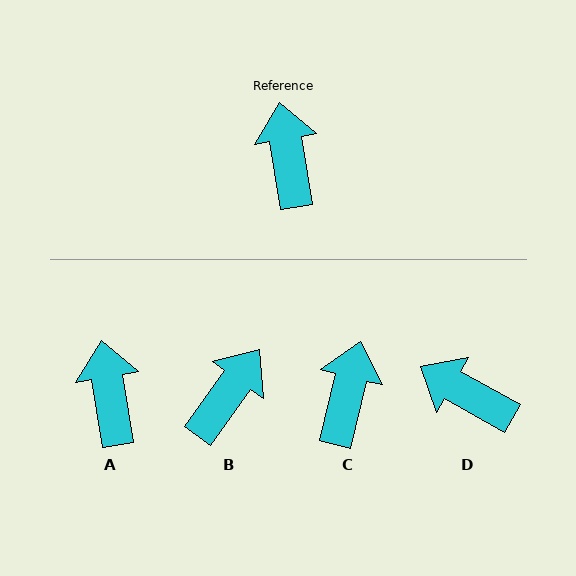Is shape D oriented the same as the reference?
No, it is off by about 51 degrees.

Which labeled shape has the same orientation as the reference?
A.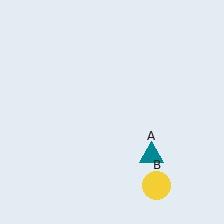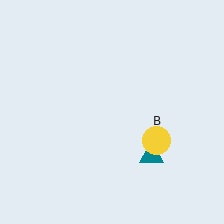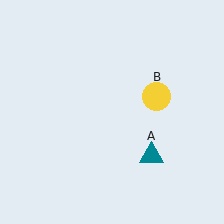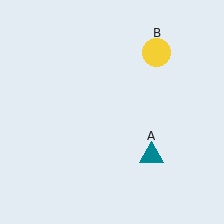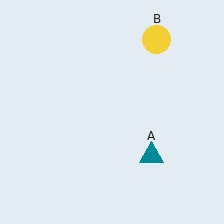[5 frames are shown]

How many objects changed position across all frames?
1 object changed position: yellow circle (object B).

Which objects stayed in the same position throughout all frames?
Teal triangle (object A) remained stationary.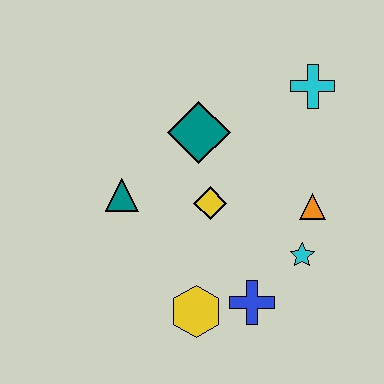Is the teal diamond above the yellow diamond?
Yes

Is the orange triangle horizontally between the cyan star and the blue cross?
No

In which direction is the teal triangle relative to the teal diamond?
The teal triangle is to the left of the teal diamond.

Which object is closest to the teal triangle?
The yellow diamond is closest to the teal triangle.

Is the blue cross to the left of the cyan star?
Yes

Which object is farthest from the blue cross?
The cyan cross is farthest from the blue cross.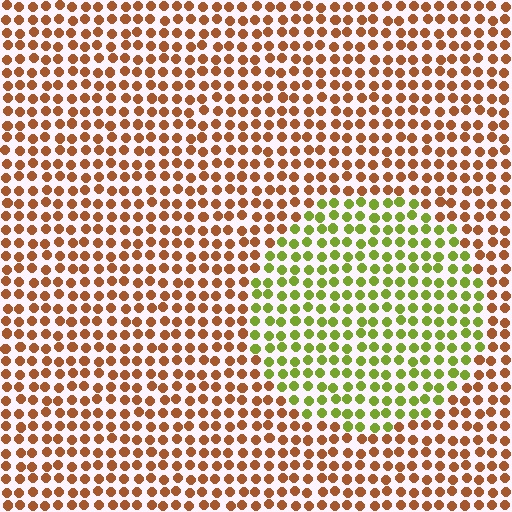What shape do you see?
I see a circle.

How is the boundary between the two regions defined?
The boundary is defined purely by a slight shift in hue (about 63 degrees). Spacing, size, and orientation are identical on both sides.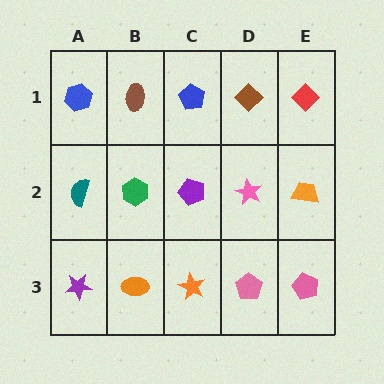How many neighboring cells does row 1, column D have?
3.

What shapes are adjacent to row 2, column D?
A brown diamond (row 1, column D), a pink pentagon (row 3, column D), a purple pentagon (row 2, column C), an orange trapezoid (row 2, column E).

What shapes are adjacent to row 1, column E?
An orange trapezoid (row 2, column E), a brown diamond (row 1, column D).